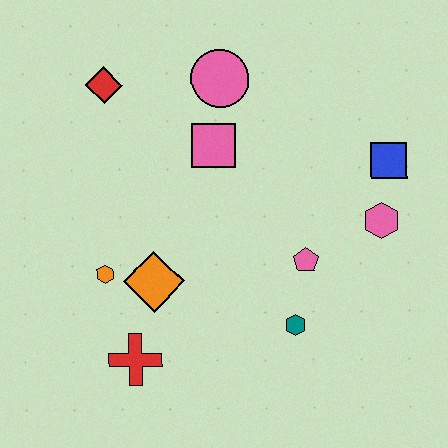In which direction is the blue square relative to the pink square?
The blue square is to the right of the pink square.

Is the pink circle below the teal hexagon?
No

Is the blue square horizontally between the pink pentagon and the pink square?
No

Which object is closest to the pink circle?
The pink square is closest to the pink circle.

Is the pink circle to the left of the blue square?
Yes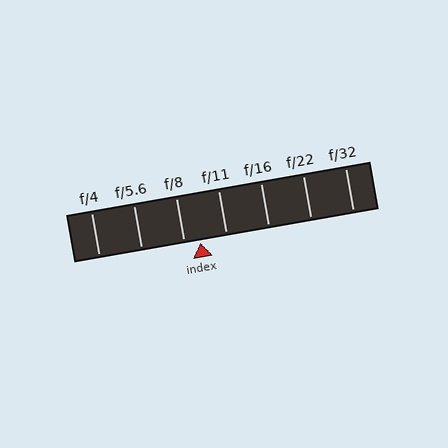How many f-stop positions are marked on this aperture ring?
There are 7 f-stop positions marked.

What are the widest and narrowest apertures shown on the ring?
The widest aperture shown is f/4 and the narrowest is f/32.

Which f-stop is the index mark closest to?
The index mark is closest to f/8.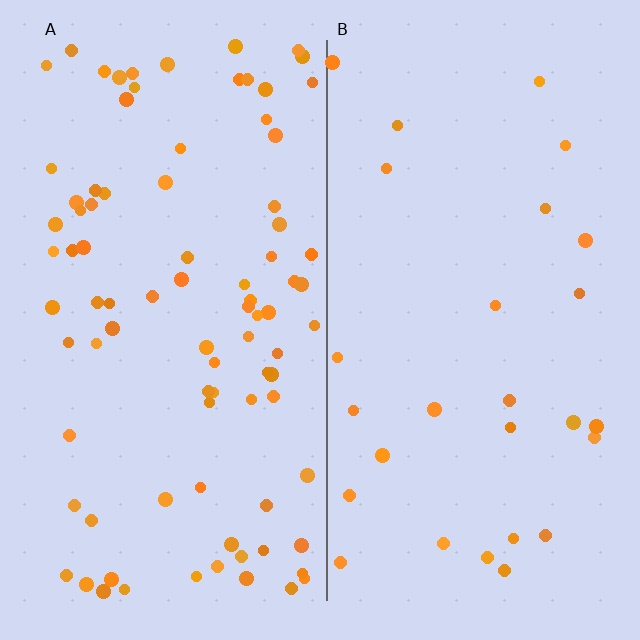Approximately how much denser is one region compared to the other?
Approximately 3.2× — region A over region B.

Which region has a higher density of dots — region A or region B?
A (the left).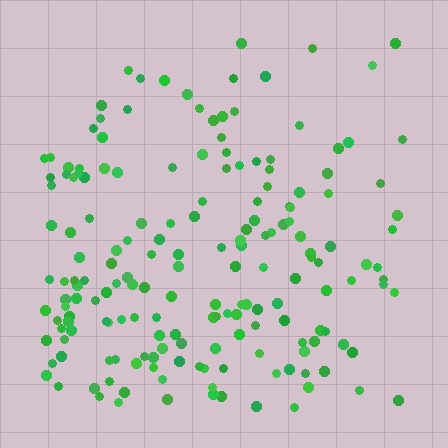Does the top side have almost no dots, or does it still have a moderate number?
Still a moderate number, just noticeably fewer than the bottom.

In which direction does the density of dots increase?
From top to bottom, with the bottom side densest.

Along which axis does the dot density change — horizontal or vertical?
Vertical.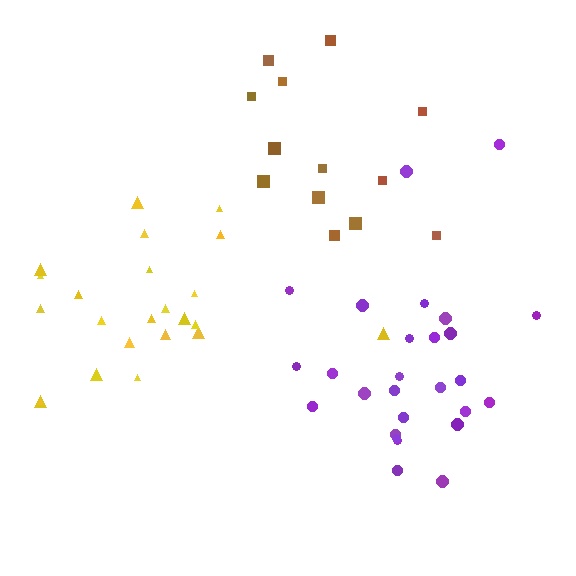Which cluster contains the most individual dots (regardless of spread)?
Purple (27).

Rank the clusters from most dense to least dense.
purple, yellow, brown.